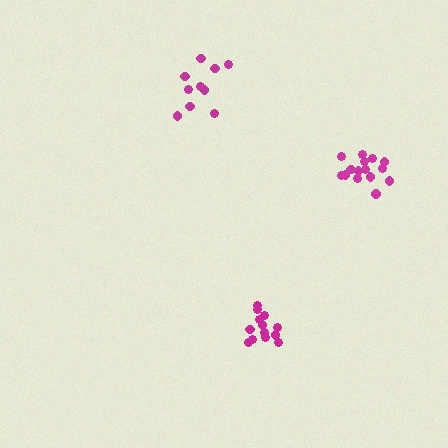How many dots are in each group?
Group 1: 10 dots, Group 2: 13 dots, Group 3: 15 dots (38 total).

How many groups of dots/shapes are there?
There are 3 groups.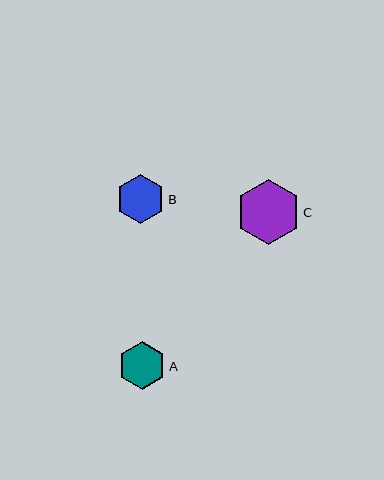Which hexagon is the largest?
Hexagon C is the largest with a size of approximately 65 pixels.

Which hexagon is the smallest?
Hexagon A is the smallest with a size of approximately 48 pixels.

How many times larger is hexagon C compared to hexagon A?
Hexagon C is approximately 1.3 times the size of hexagon A.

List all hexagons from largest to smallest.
From largest to smallest: C, B, A.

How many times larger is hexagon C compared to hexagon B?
Hexagon C is approximately 1.3 times the size of hexagon B.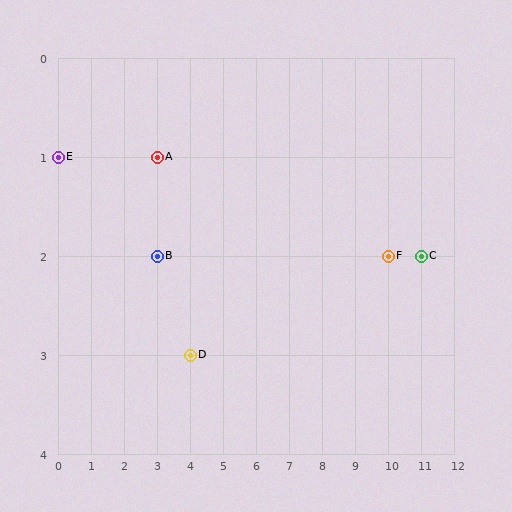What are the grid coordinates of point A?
Point A is at grid coordinates (3, 1).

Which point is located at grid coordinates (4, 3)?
Point D is at (4, 3).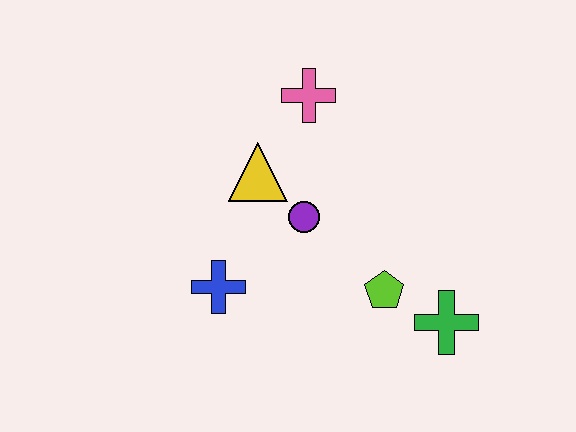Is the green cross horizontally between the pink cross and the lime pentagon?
No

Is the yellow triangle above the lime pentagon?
Yes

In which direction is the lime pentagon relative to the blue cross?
The lime pentagon is to the right of the blue cross.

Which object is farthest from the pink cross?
The green cross is farthest from the pink cross.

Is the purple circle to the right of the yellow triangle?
Yes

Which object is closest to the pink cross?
The yellow triangle is closest to the pink cross.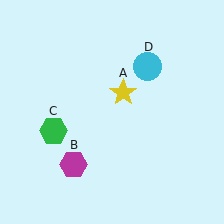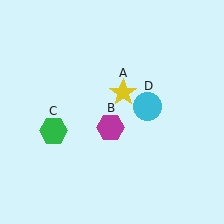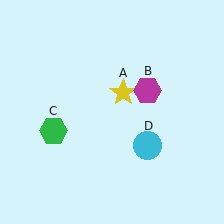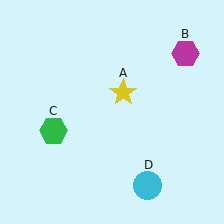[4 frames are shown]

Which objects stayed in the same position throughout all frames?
Yellow star (object A) and green hexagon (object C) remained stationary.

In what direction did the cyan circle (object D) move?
The cyan circle (object D) moved down.